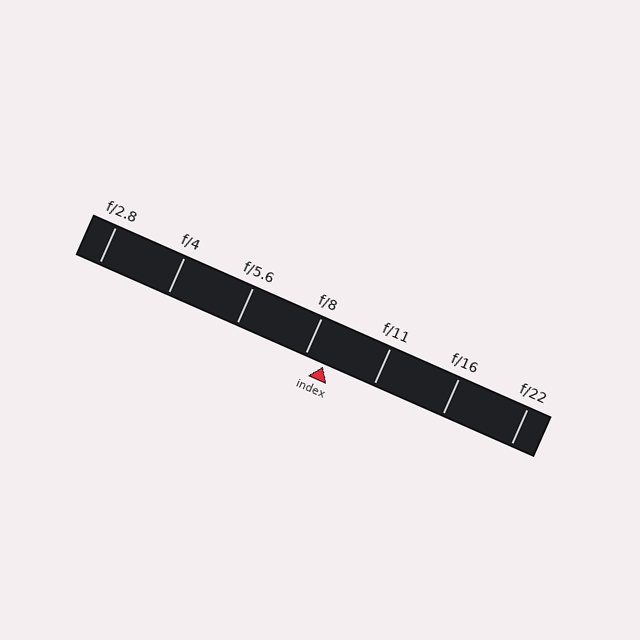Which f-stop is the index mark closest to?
The index mark is closest to f/8.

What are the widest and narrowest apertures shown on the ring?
The widest aperture shown is f/2.8 and the narrowest is f/22.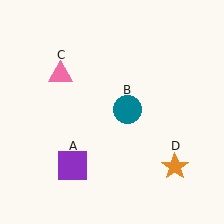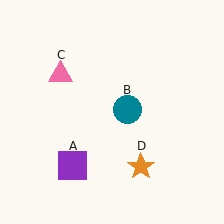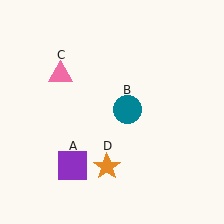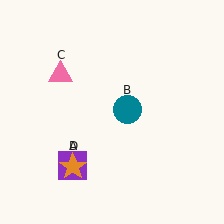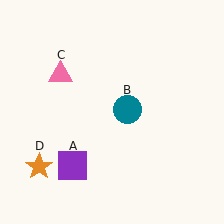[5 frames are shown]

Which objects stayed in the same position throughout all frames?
Purple square (object A) and teal circle (object B) and pink triangle (object C) remained stationary.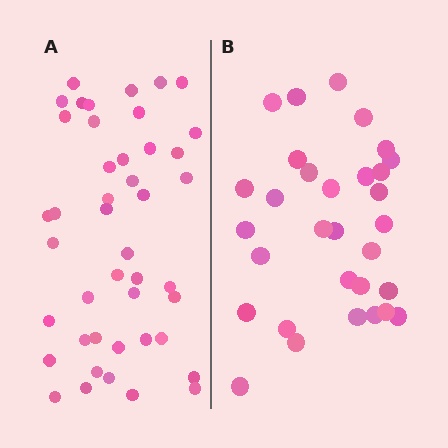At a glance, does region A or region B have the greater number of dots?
Region A (the left region) has more dots.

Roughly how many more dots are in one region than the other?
Region A has approximately 15 more dots than region B.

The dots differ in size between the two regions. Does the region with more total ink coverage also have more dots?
No. Region B has more total ink coverage because its dots are larger, but region A actually contains more individual dots. Total area can be misleading — the number of items is what matters here.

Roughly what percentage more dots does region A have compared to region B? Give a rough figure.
About 40% more.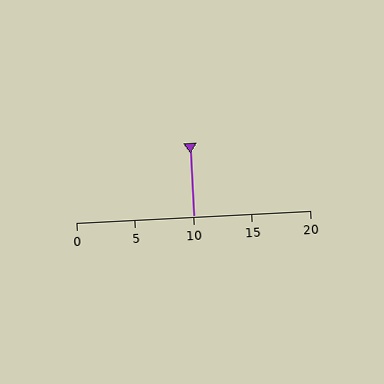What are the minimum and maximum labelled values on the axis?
The axis runs from 0 to 20.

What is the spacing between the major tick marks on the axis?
The major ticks are spaced 5 apart.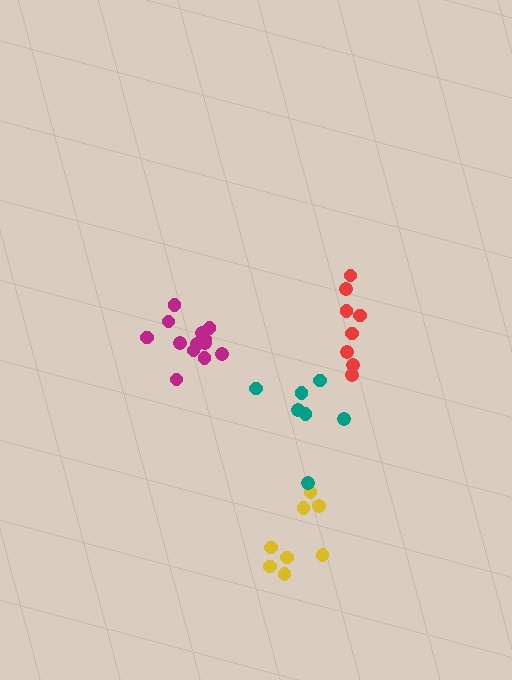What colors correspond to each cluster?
The clusters are colored: yellow, magenta, teal, red.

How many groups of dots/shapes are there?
There are 4 groups.